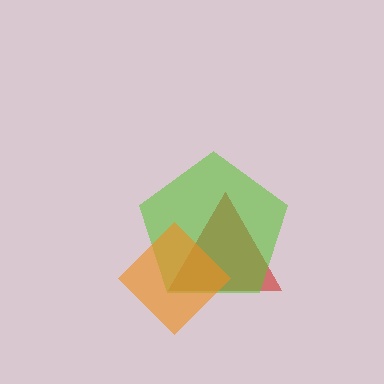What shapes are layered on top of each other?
The layered shapes are: a red triangle, a lime pentagon, an orange diamond.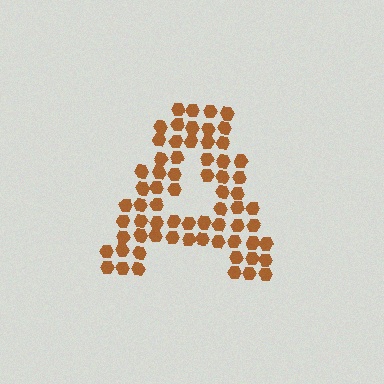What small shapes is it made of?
It is made of small hexagons.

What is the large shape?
The large shape is the letter A.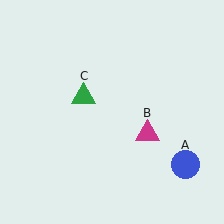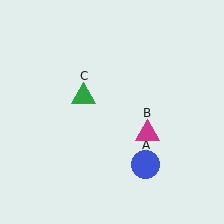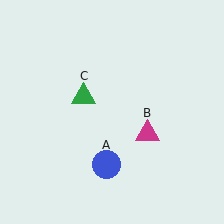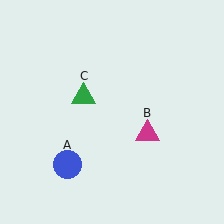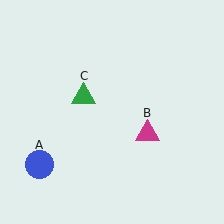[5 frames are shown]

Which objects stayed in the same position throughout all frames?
Magenta triangle (object B) and green triangle (object C) remained stationary.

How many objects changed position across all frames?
1 object changed position: blue circle (object A).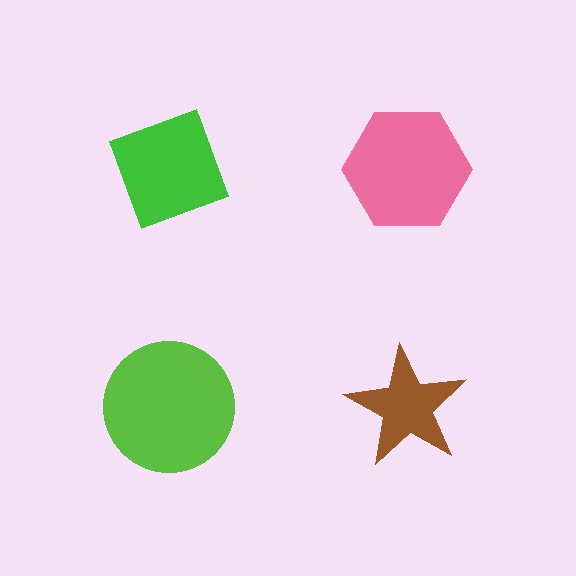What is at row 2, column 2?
A brown star.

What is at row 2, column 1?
A lime circle.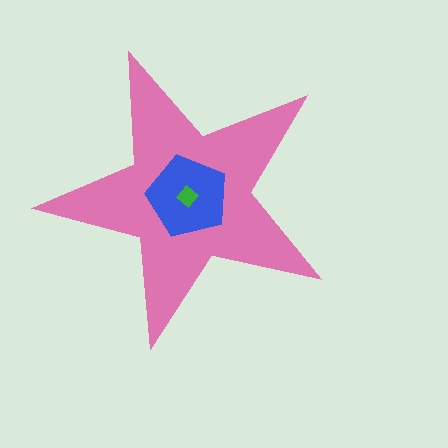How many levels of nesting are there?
3.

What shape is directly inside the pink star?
The blue pentagon.